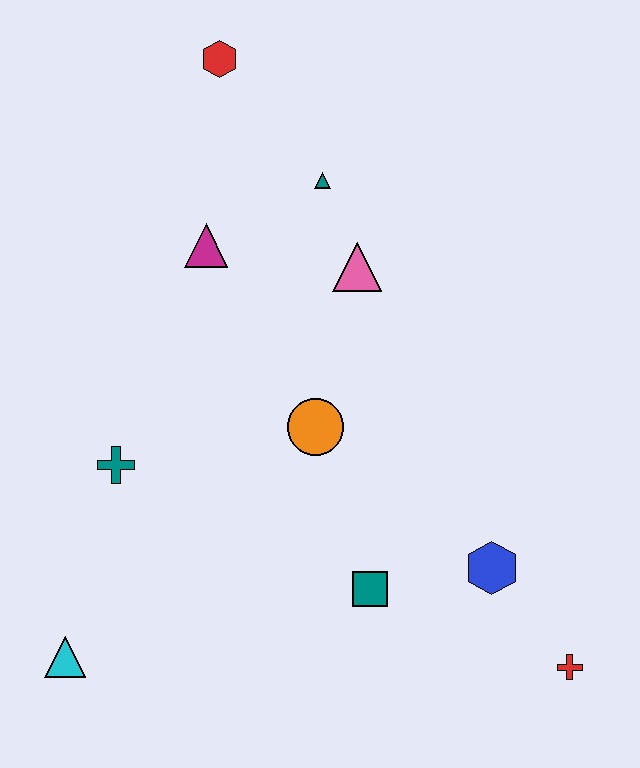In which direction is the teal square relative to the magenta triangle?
The teal square is below the magenta triangle.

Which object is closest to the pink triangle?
The teal triangle is closest to the pink triangle.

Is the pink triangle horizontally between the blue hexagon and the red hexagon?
Yes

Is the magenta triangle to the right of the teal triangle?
No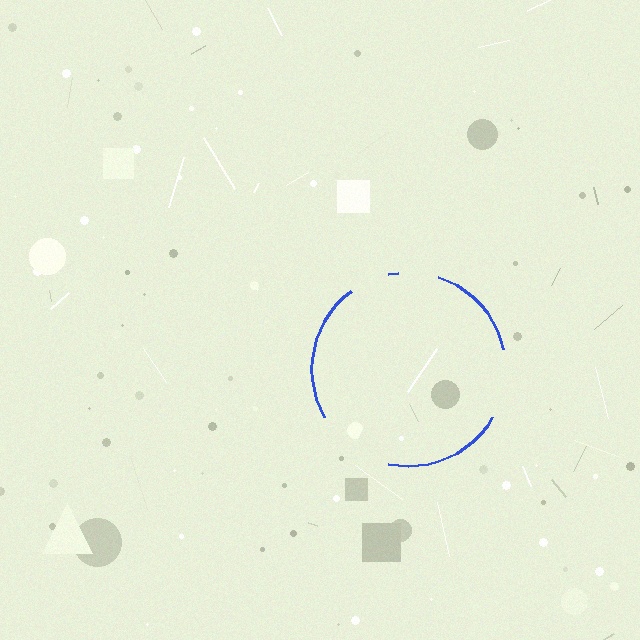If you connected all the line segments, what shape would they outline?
They would outline a circle.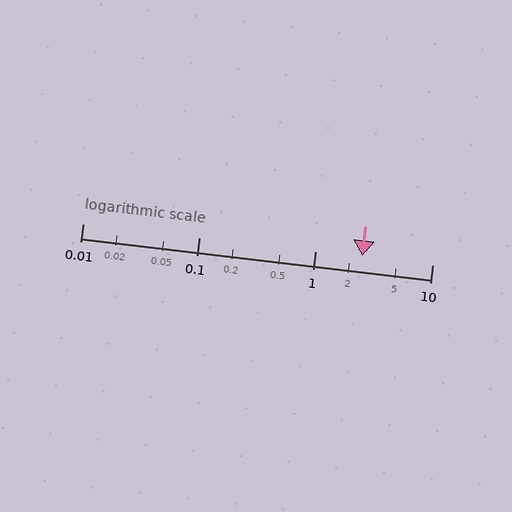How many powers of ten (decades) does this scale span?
The scale spans 3 decades, from 0.01 to 10.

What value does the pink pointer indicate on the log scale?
The pointer indicates approximately 2.5.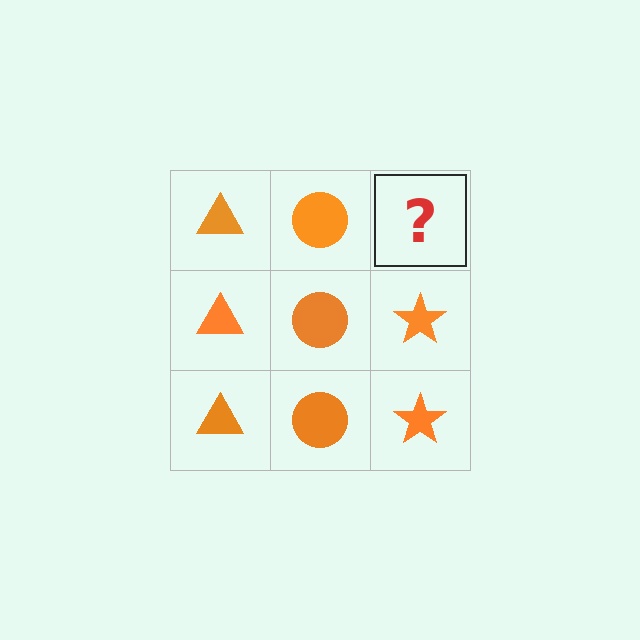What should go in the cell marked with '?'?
The missing cell should contain an orange star.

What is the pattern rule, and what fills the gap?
The rule is that each column has a consistent shape. The gap should be filled with an orange star.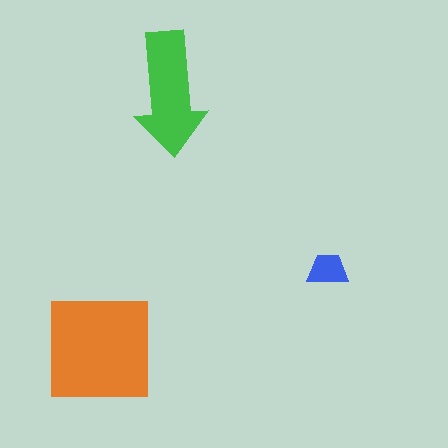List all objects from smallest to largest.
The blue trapezoid, the green arrow, the orange square.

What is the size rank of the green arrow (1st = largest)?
2nd.